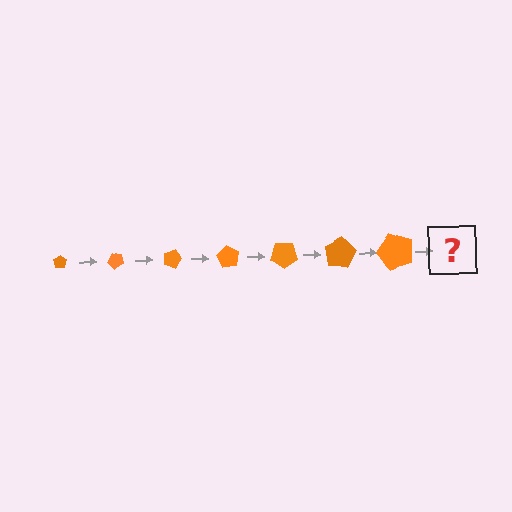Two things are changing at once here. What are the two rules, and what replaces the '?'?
The two rules are that the pentagon grows larger each step and it rotates 45 degrees each step. The '?' should be a pentagon, larger than the previous one and rotated 315 degrees from the start.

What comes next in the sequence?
The next element should be a pentagon, larger than the previous one and rotated 315 degrees from the start.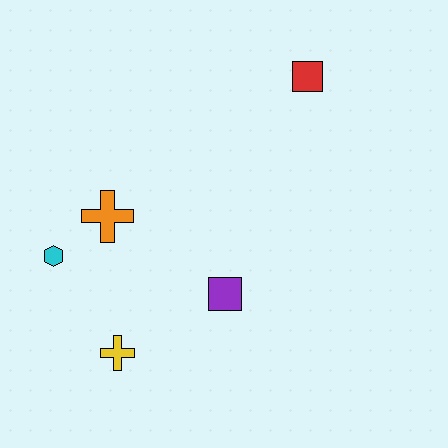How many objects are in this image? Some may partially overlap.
There are 5 objects.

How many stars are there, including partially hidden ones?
There are no stars.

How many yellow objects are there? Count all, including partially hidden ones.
There is 1 yellow object.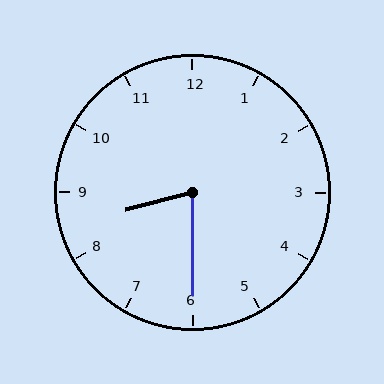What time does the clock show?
8:30.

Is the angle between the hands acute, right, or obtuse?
It is acute.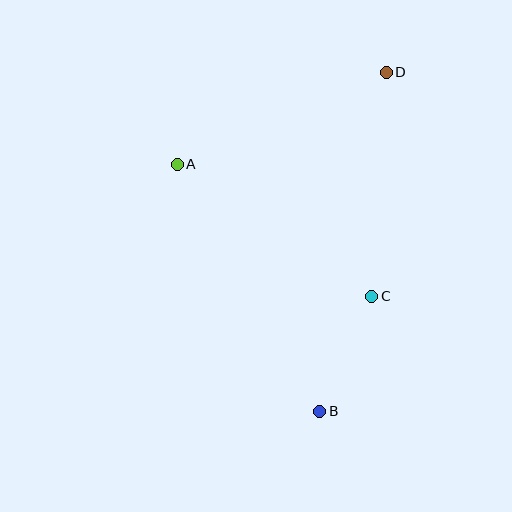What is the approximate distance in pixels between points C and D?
The distance between C and D is approximately 224 pixels.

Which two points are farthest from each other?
Points B and D are farthest from each other.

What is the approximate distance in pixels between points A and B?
The distance between A and B is approximately 285 pixels.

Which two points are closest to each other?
Points B and C are closest to each other.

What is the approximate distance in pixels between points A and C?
The distance between A and C is approximately 235 pixels.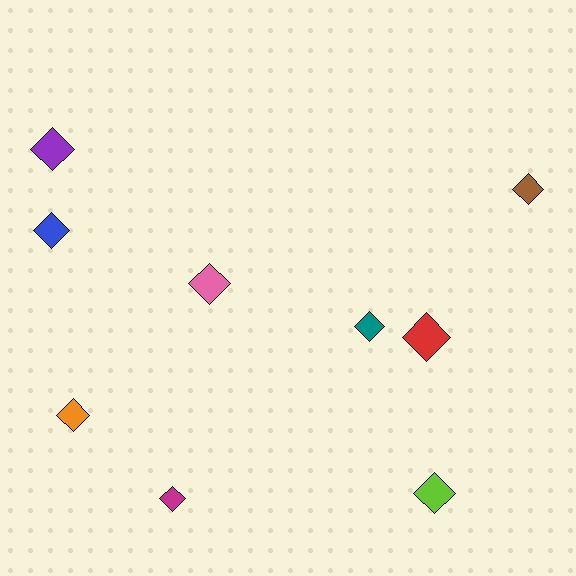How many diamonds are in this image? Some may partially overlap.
There are 9 diamonds.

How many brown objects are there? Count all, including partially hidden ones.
There is 1 brown object.